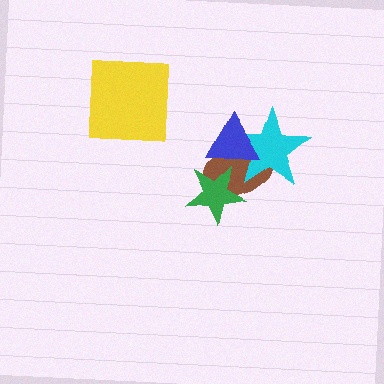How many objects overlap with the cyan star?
2 objects overlap with the cyan star.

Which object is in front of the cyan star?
The blue triangle is in front of the cyan star.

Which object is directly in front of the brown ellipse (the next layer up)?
The green star is directly in front of the brown ellipse.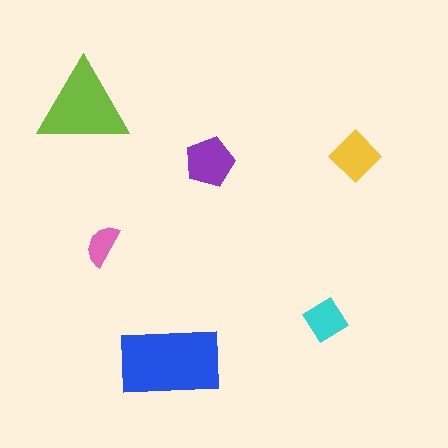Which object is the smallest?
The pink semicircle.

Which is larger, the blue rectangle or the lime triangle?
The blue rectangle.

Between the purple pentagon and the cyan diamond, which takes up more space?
The purple pentagon.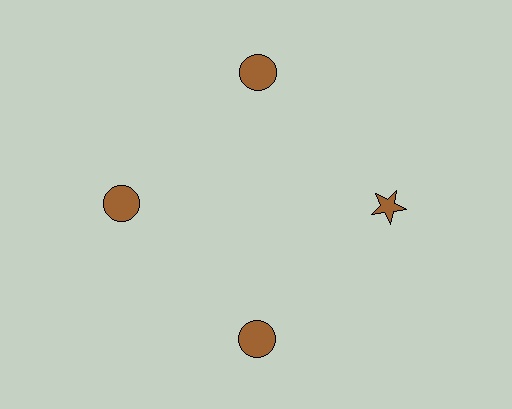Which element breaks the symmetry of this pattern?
The brown star at roughly the 3 o'clock position breaks the symmetry. All other shapes are brown circles.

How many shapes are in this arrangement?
There are 4 shapes arranged in a ring pattern.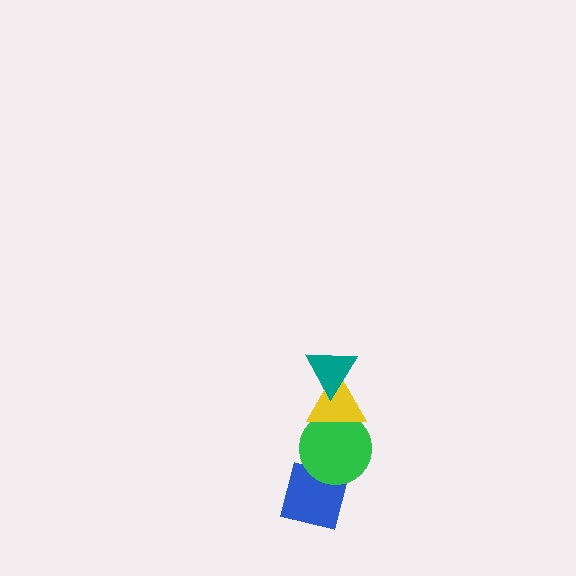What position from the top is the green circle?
The green circle is 3rd from the top.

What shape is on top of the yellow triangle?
The teal triangle is on top of the yellow triangle.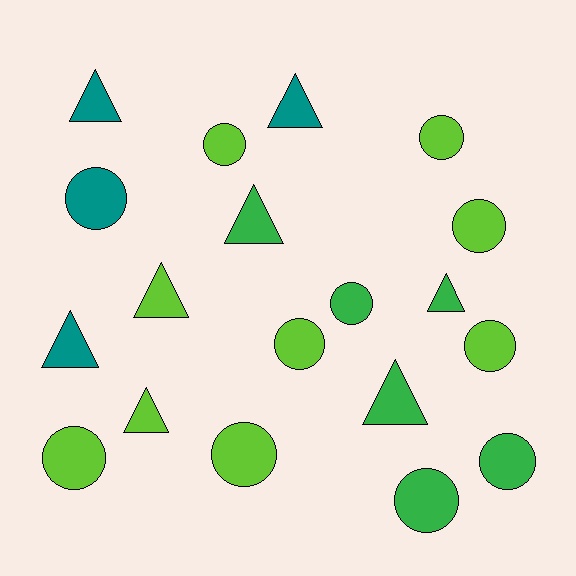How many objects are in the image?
There are 19 objects.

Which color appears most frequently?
Lime, with 9 objects.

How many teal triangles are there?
There are 3 teal triangles.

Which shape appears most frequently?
Circle, with 11 objects.